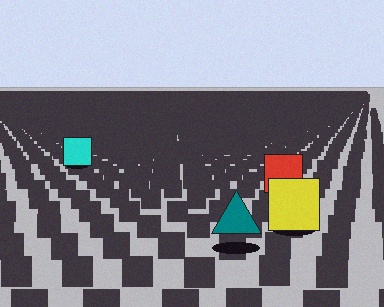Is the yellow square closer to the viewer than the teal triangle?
No. The teal triangle is closer — you can tell from the texture gradient: the ground texture is coarser near it.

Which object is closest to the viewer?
The teal triangle is closest. The texture marks near it are larger and more spread out.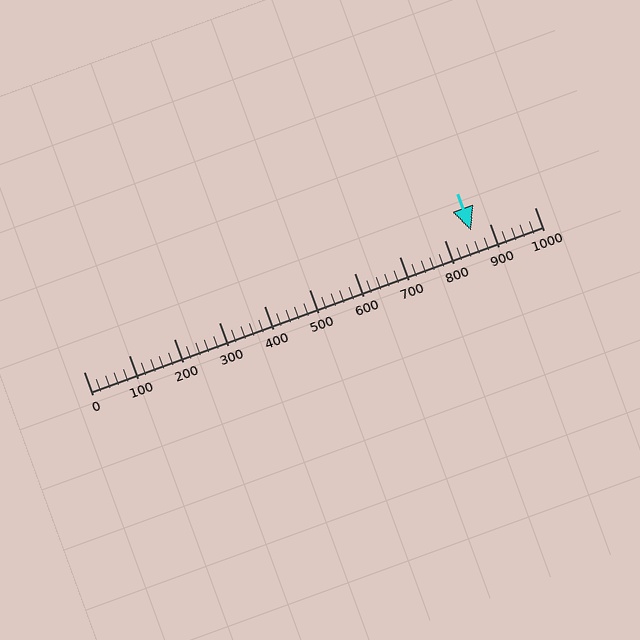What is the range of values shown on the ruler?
The ruler shows values from 0 to 1000.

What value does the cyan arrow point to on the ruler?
The cyan arrow points to approximately 860.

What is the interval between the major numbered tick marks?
The major tick marks are spaced 100 units apart.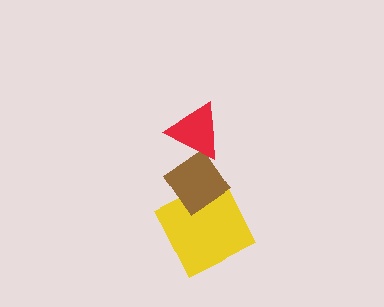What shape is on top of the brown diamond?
The red triangle is on top of the brown diamond.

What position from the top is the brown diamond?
The brown diamond is 2nd from the top.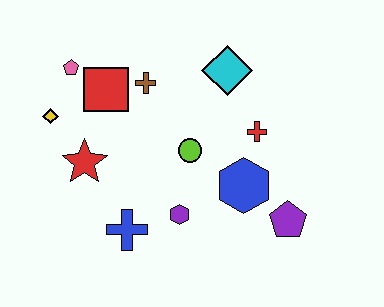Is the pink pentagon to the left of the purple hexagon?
Yes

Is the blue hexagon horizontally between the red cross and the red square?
Yes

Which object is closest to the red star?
The yellow diamond is closest to the red star.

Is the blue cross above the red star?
No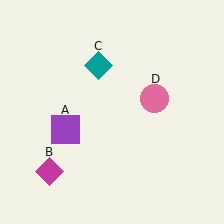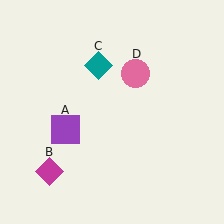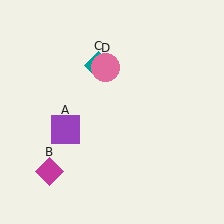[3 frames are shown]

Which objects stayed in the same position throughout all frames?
Purple square (object A) and magenta diamond (object B) and teal diamond (object C) remained stationary.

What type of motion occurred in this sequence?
The pink circle (object D) rotated counterclockwise around the center of the scene.